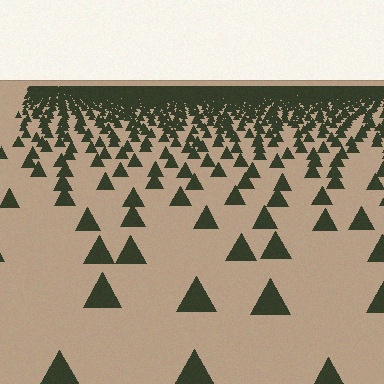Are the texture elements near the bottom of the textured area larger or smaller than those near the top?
Larger. Near the bottom, elements are closer to the viewer and appear at a bigger on-screen size.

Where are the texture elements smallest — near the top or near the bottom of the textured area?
Near the top.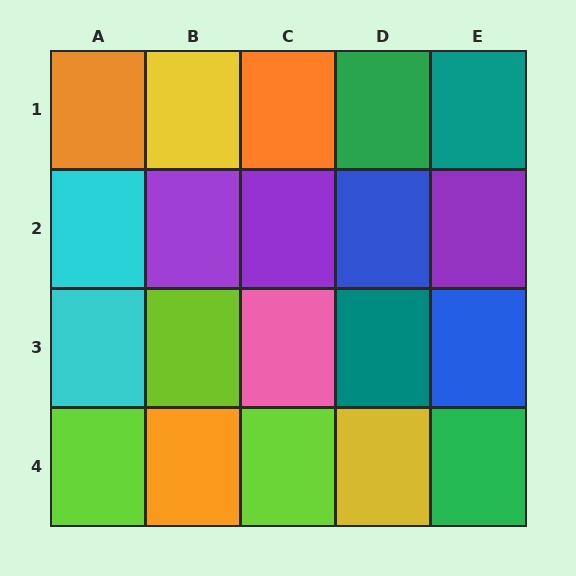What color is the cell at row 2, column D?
Blue.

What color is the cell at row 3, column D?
Teal.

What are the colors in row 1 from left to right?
Orange, yellow, orange, green, teal.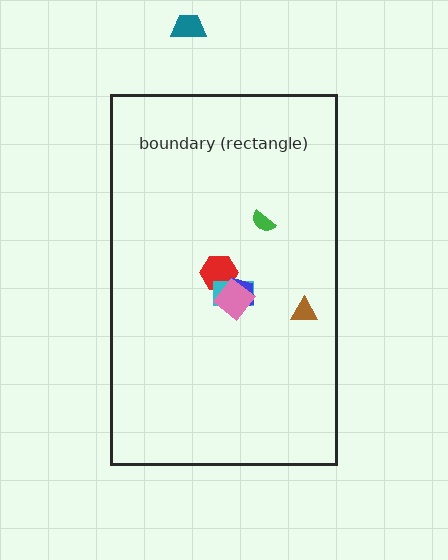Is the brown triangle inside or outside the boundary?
Inside.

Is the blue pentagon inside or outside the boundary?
Inside.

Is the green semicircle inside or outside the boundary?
Inside.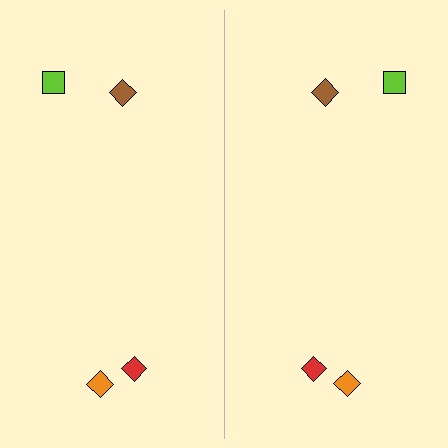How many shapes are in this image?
There are 8 shapes in this image.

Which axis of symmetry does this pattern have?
The pattern has a vertical axis of symmetry running through the center of the image.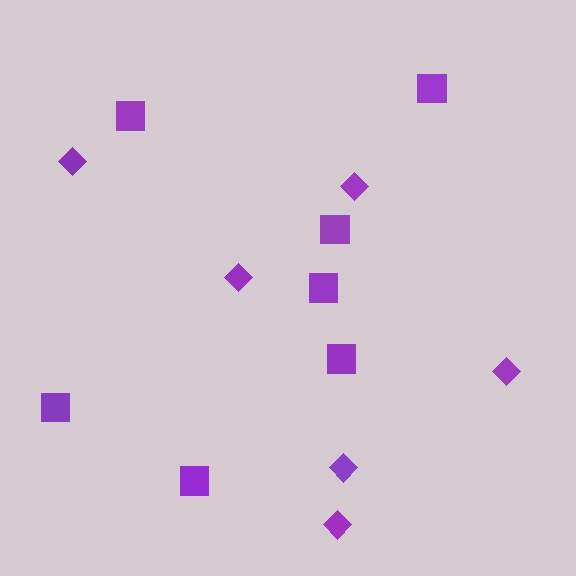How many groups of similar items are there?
There are 2 groups: one group of diamonds (6) and one group of squares (7).